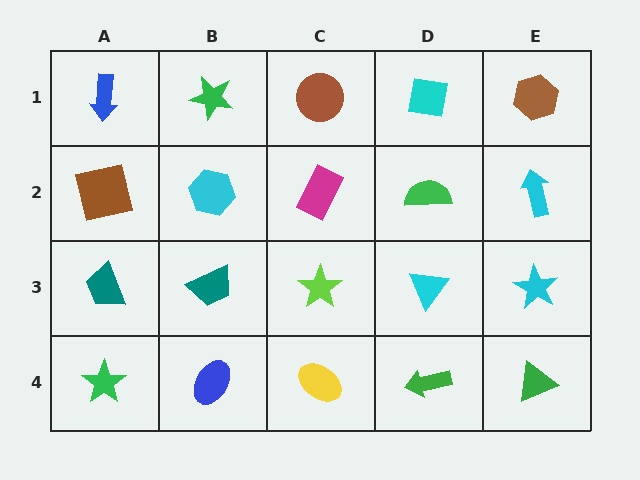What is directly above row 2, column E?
A brown hexagon.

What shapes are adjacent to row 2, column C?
A brown circle (row 1, column C), a lime star (row 3, column C), a cyan hexagon (row 2, column B), a green semicircle (row 2, column D).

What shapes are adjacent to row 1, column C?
A magenta rectangle (row 2, column C), a green star (row 1, column B), a cyan square (row 1, column D).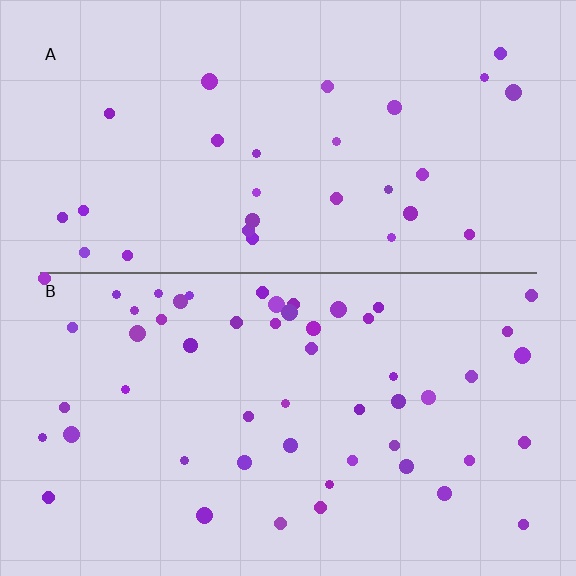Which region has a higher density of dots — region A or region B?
B (the bottom).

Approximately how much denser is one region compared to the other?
Approximately 1.8× — region B over region A.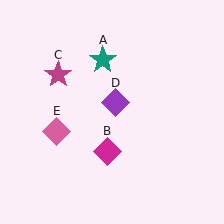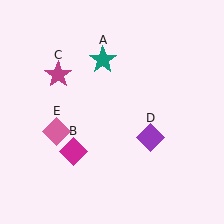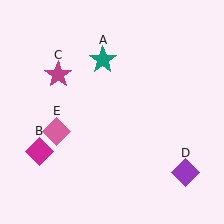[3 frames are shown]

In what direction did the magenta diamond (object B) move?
The magenta diamond (object B) moved left.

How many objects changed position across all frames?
2 objects changed position: magenta diamond (object B), purple diamond (object D).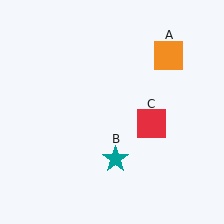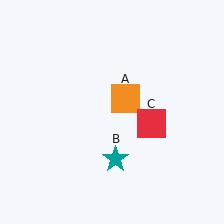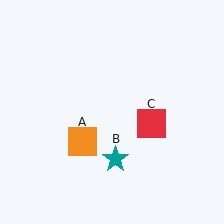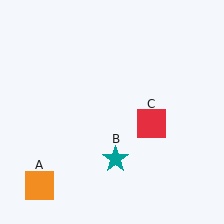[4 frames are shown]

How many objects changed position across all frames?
1 object changed position: orange square (object A).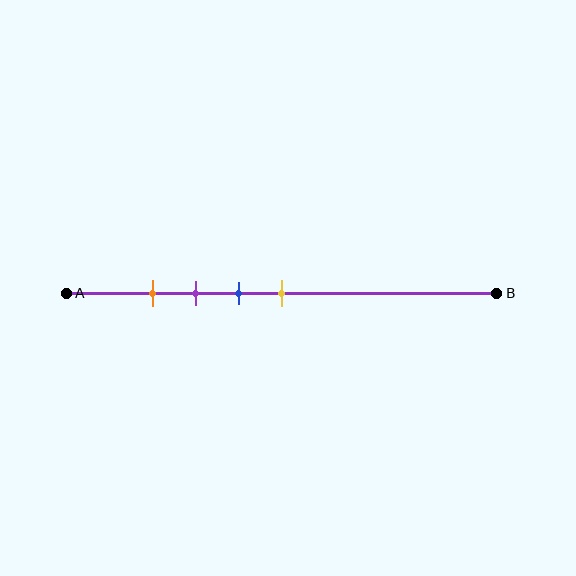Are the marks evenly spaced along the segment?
Yes, the marks are approximately evenly spaced.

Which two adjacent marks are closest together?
The orange and purple marks are the closest adjacent pair.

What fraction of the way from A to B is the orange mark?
The orange mark is approximately 20% (0.2) of the way from A to B.